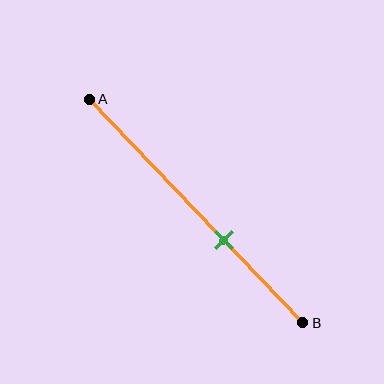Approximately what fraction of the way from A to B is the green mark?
The green mark is approximately 65% of the way from A to B.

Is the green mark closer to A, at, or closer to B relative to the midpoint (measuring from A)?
The green mark is closer to point B than the midpoint of segment AB.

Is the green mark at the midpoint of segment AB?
No, the mark is at about 65% from A, not at the 50% midpoint.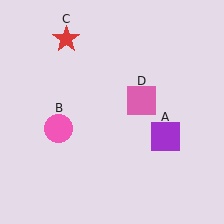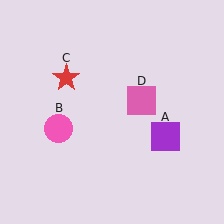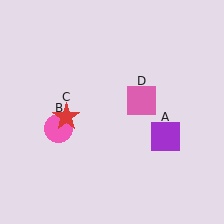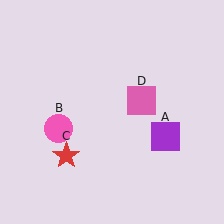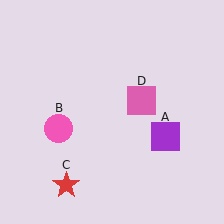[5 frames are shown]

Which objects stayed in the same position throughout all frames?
Purple square (object A) and pink circle (object B) and pink square (object D) remained stationary.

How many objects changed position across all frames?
1 object changed position: red star (object C).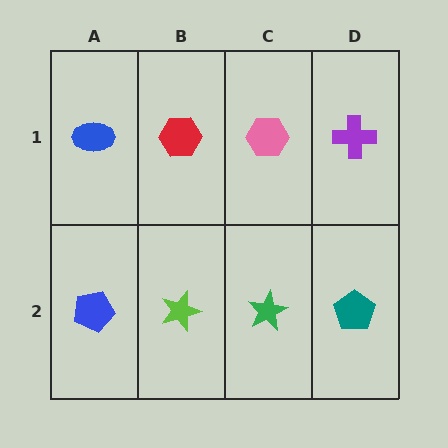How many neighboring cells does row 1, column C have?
3.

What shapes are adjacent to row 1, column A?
A blue pentagon (row 2, column A), a red hexagon (row 1, column B).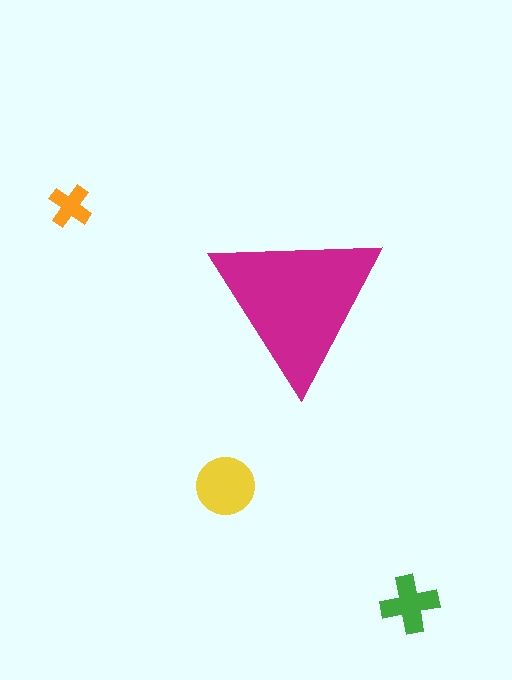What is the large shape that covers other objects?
A magenta triangle.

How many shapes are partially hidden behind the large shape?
0 shapes are partially hidden.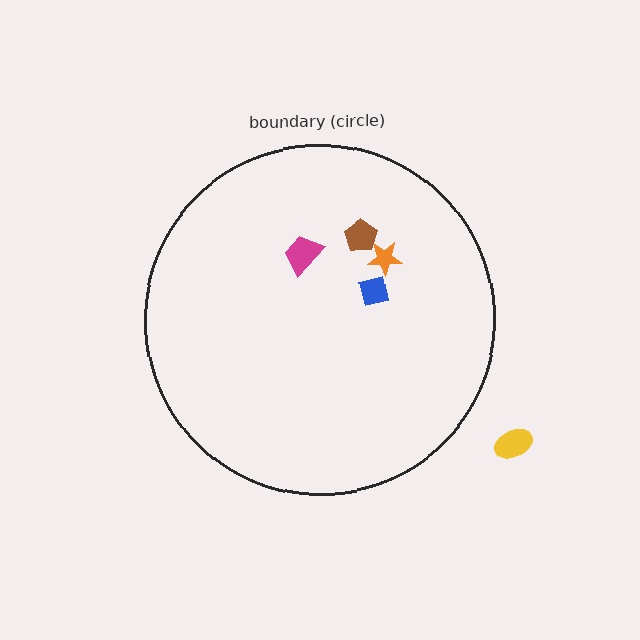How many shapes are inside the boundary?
4 inside, 1 outside.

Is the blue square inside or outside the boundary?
Inside.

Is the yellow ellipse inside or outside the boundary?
Outside.